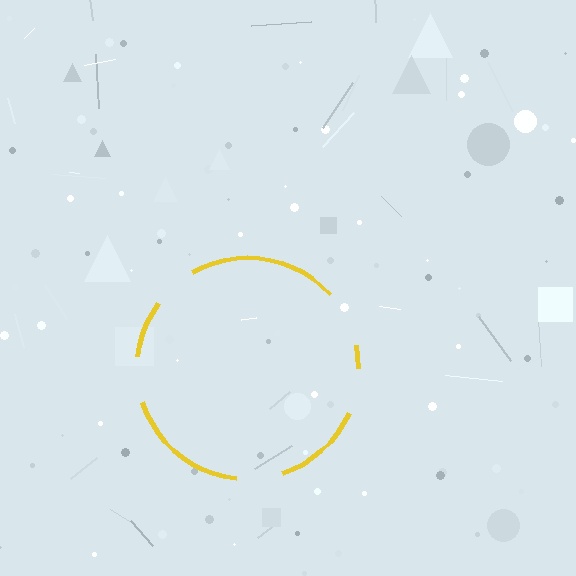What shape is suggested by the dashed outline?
The dashed outline suggests a circle.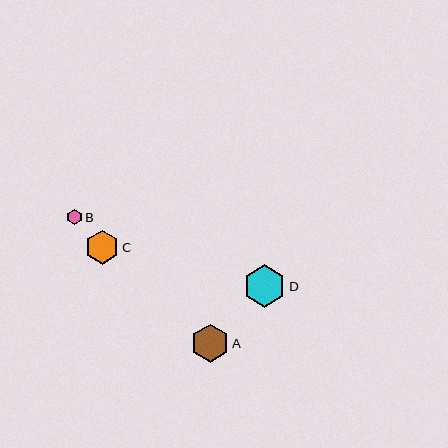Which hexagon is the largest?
Hexagon D is the largest with a size of approximately 42 pixels.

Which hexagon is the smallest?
Hexagon B is the smallest with a size of approximately 15 pixels.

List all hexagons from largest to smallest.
From largest to smallest: D, A, C, B.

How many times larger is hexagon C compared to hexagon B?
Hexagon C is approximately 2.2 times the size of hexagon B.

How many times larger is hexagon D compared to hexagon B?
Hexagon D is approximately 2.8 times the size of hexagon B.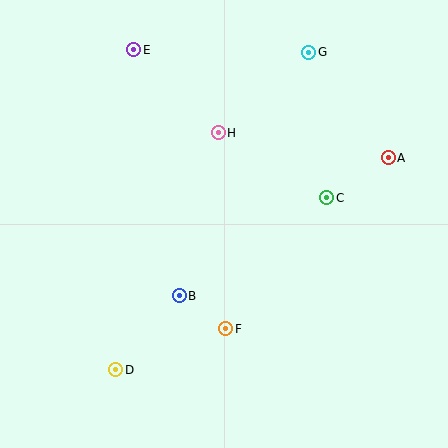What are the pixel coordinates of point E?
Point E is at (134, 50).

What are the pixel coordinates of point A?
Point A is at (388, 158).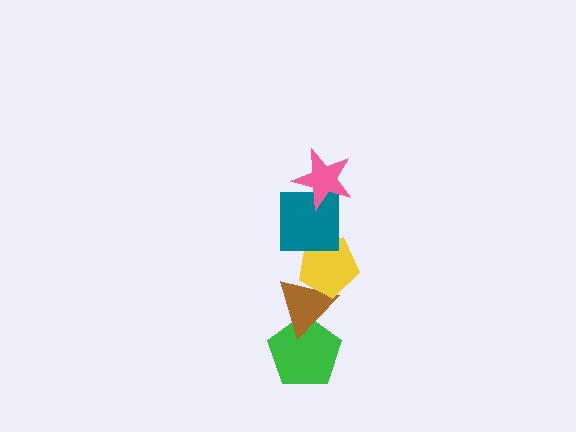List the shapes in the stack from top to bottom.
From top to bottom: the pink star, the teal square, the yellow pentagon, the brown triangle, the green pentagon.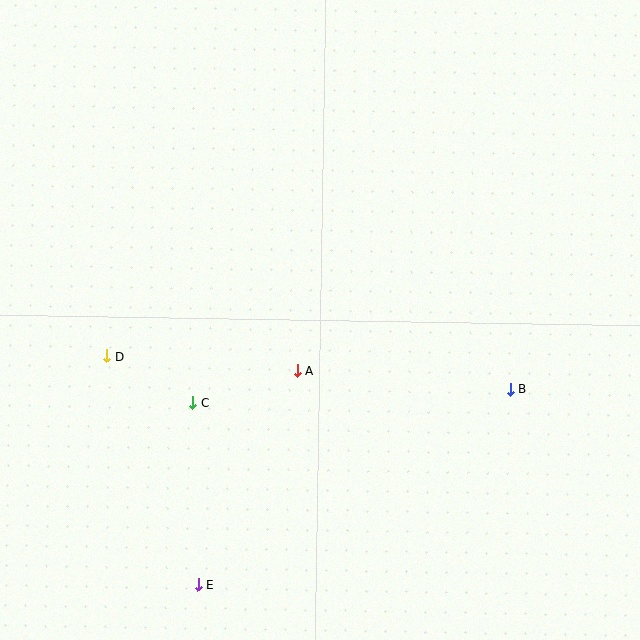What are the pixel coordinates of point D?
Point D is at (107, 356).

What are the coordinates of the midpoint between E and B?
The midpoint between E and B is at (354, 487).